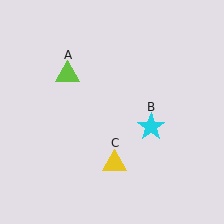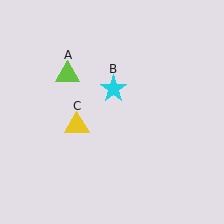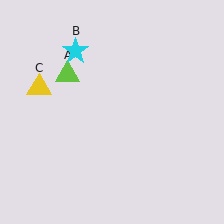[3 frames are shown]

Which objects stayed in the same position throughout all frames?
Lime triangle (object A) remained stationary.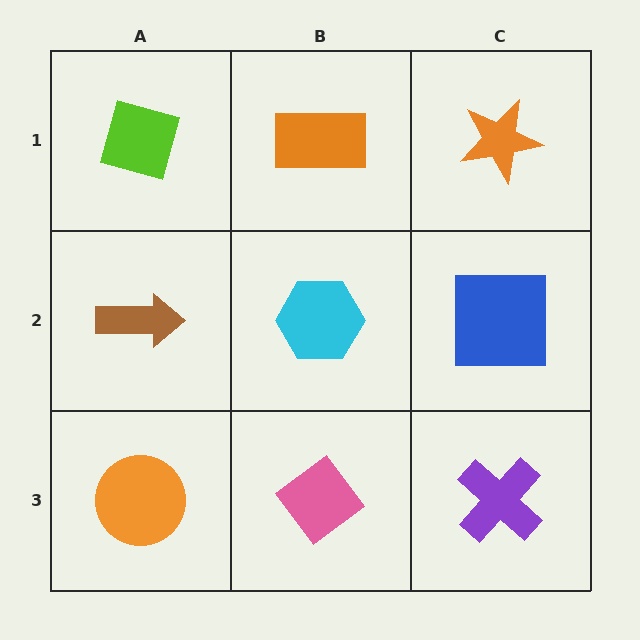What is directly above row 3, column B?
A cyan hexagon.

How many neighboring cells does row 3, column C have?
2.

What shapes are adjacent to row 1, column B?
A cyan hexagon (row 2, column B), a lime diamond (row 1, column A), an orange star (row 1, column C).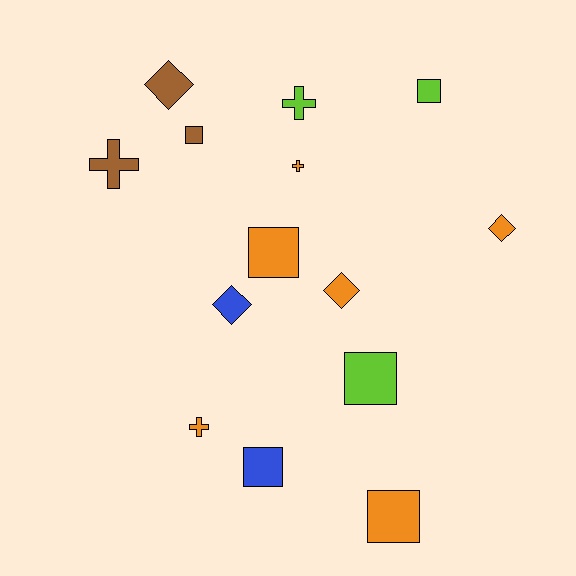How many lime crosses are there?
There is 1 lime cross.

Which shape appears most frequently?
Square, with 6 objects.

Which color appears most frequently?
Orange, with 6 objects.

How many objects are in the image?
There are 14 objects.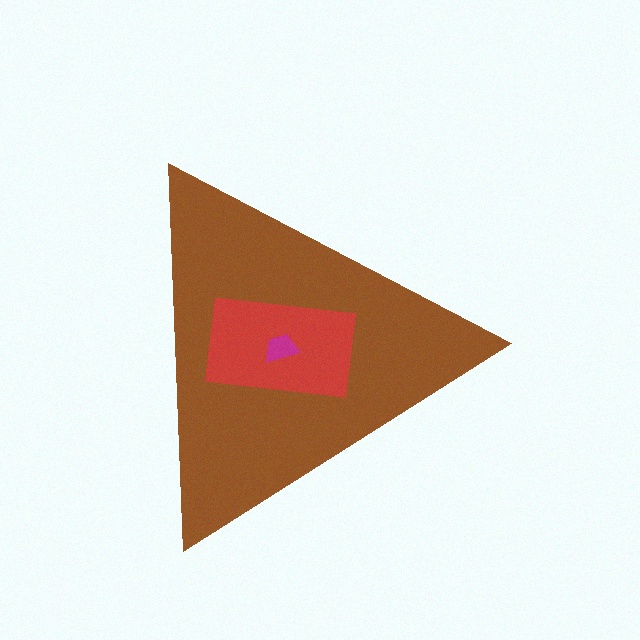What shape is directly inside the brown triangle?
The red rectangle.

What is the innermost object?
The magenta trapezoid.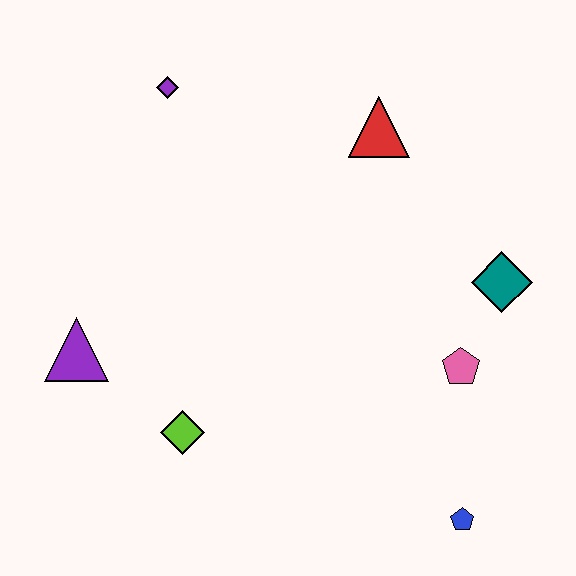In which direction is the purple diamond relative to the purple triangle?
The purple diamond is above the purple triangle.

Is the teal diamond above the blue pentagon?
Yes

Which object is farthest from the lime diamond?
The red triangle is farthest from the lime diamond.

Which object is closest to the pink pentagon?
The teal diamond is closest to the pink pentagon.